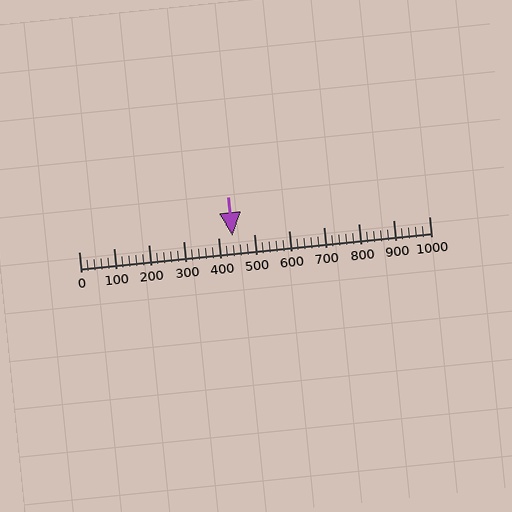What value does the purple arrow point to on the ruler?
The purple arrow points to approximately 440.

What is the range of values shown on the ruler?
The ruler shows values from 0 to 1000.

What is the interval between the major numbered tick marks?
The major tick marks are spaced 100 units apart.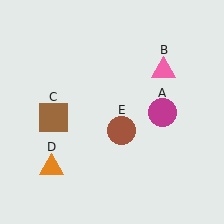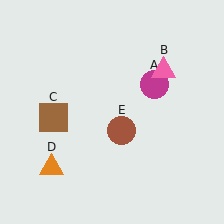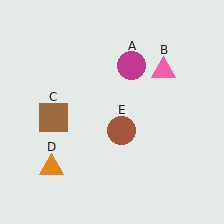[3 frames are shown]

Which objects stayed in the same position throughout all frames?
Pink triangle (object B) and brown square (object C) and orange triangle (object D) and brown circle (object E) remained stationary.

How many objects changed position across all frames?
1 object changed position: magenta circle (object A).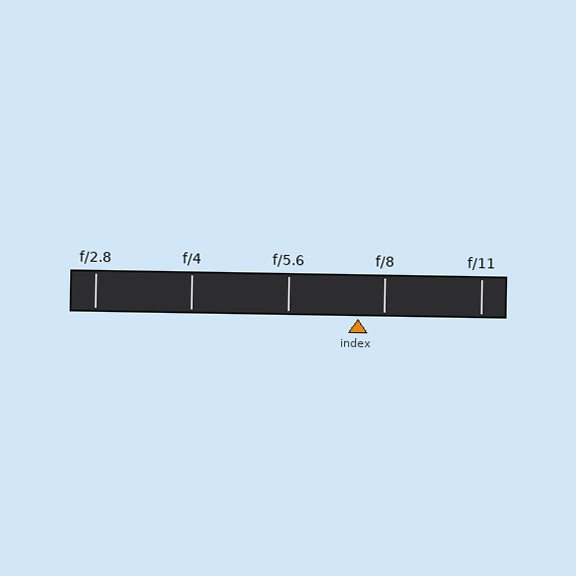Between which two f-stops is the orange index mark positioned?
The index mark is between f/5.6 and f/8.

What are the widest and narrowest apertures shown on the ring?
The widest aperture shown is f/2.8 and the narrowest is f/11.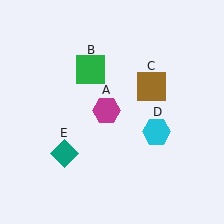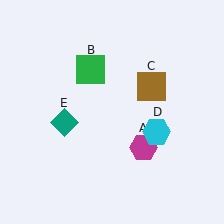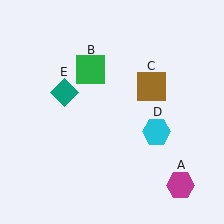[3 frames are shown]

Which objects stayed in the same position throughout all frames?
Green square (object B) and brown square (object C) and cyan hexagon (object D) remained stationary.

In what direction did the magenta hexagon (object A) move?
The magenta hexagon (object A) moved down and to the right.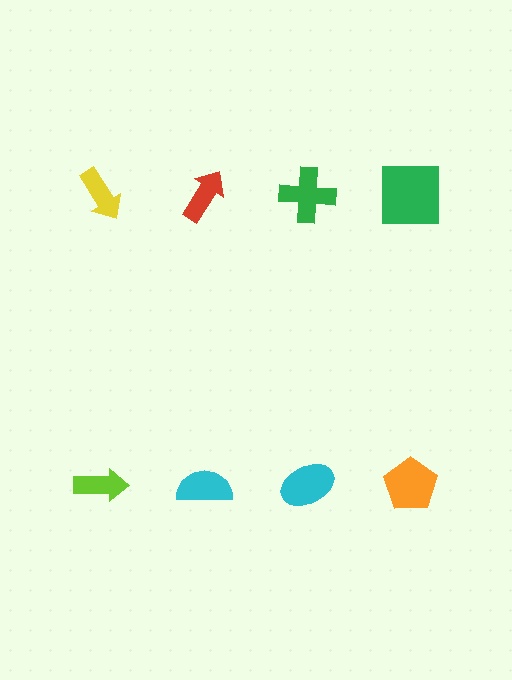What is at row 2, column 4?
An orange pentagon.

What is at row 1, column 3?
A green cross.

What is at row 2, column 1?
A lime arrow.